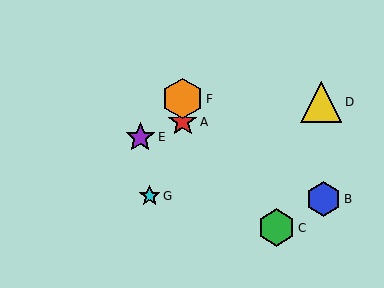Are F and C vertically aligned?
No, F is at x≈183 and C is at x≈276.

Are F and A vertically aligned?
Yes, both are at x≈183.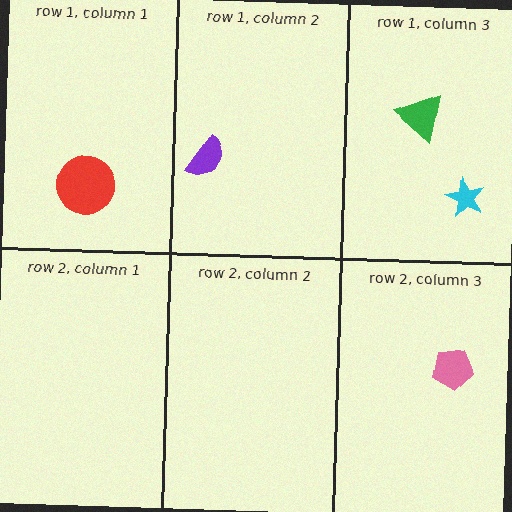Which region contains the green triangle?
The row 1, column 3 region.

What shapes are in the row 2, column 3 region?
The pink pentagon.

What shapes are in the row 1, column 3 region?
The green triangle, the cyan star.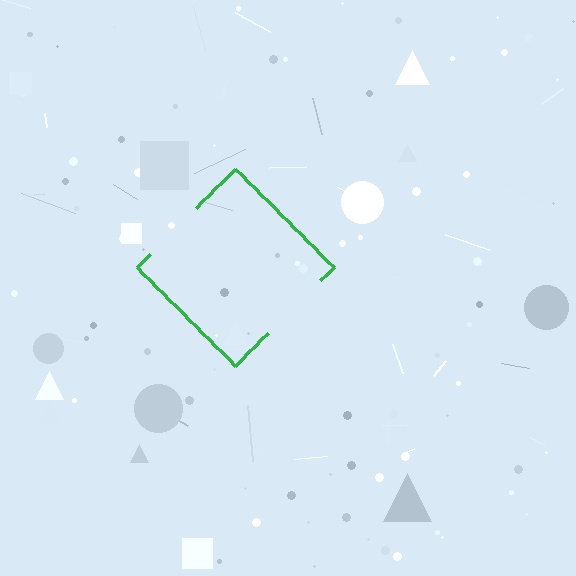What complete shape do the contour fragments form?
The contour fragments form a diamond.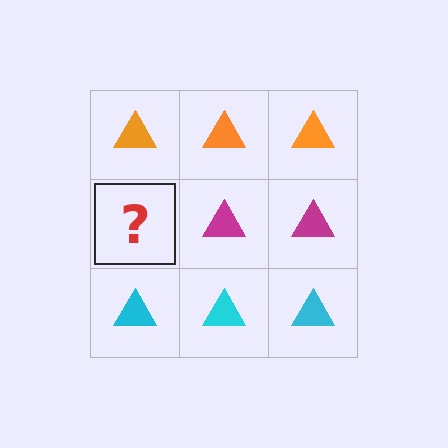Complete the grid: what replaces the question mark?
The question mark should be replaced with a magenta triangle.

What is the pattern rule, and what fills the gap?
The rule is that each row has a consistent color. The gap should be filled with a magenta triangle.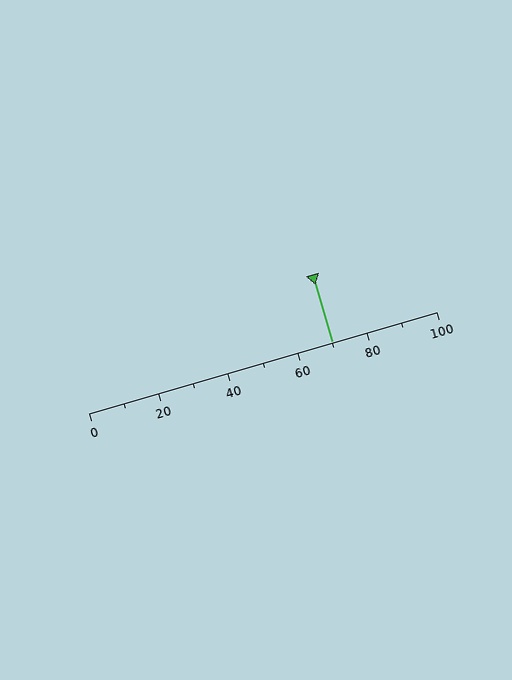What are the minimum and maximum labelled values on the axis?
The axis runs from 0 to 100.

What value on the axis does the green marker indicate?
The marker indicates approximately 70.